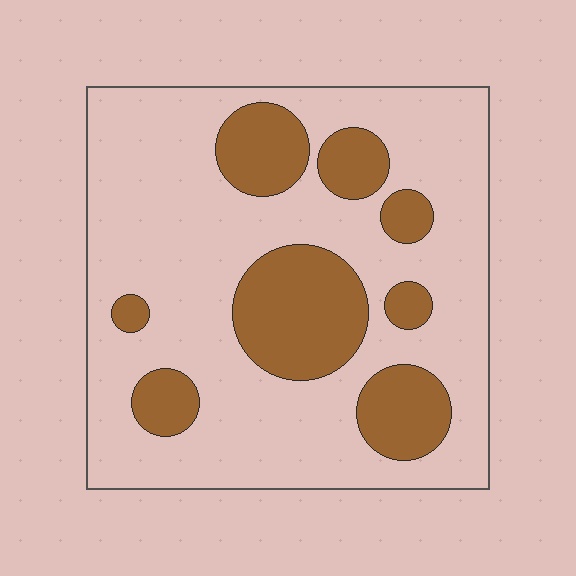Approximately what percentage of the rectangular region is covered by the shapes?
Approximately 25%.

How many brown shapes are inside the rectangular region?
8.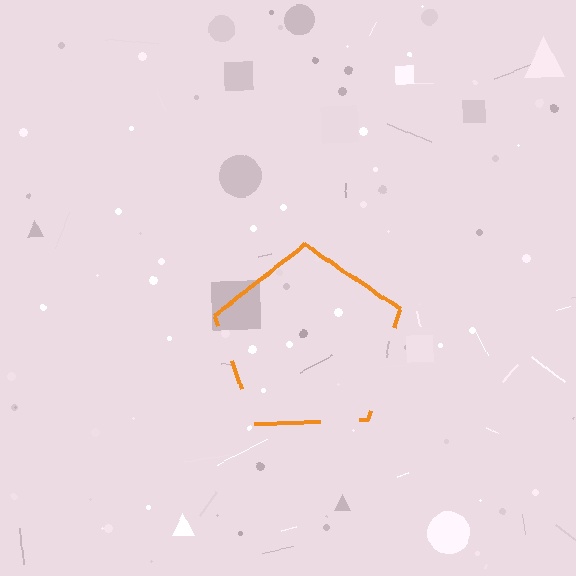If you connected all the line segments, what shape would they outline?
They would outline a pentagon.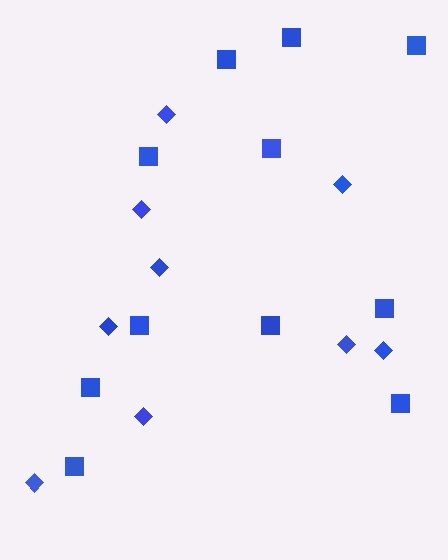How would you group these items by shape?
There are 2 groups: one group of squares (11) and one group of diamonds (9).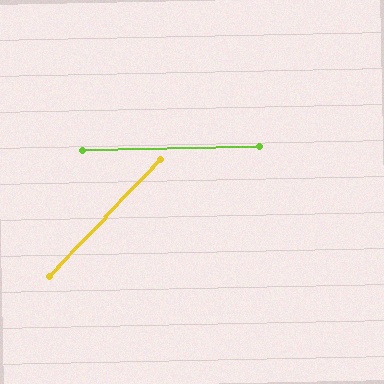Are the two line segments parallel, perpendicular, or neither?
Neither parallel nor perpendicular — they differ by about 45°.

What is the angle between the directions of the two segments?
Approximately 45 degrees.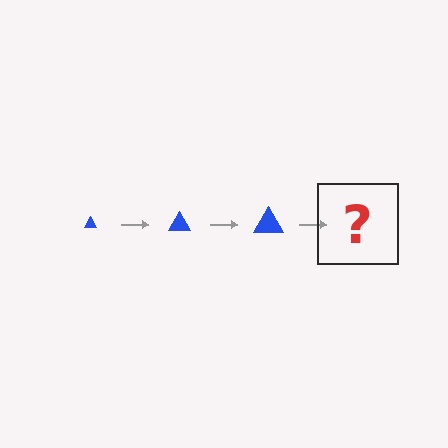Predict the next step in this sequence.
The next step is a blue triangle, larger than the previous one.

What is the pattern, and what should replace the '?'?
The pattern is that the triangle gets progressively larger each step. The '?' should be a blue triangle, larger than the previous one.